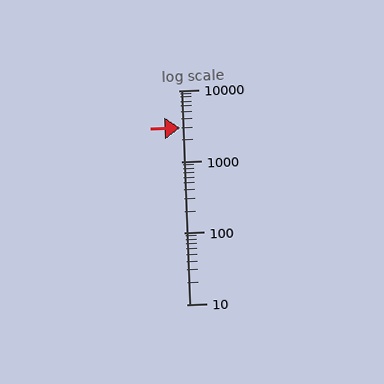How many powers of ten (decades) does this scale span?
The scale spans 3 decades, from 10 to 10000.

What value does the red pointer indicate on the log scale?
The pointer indicates approximately 3000.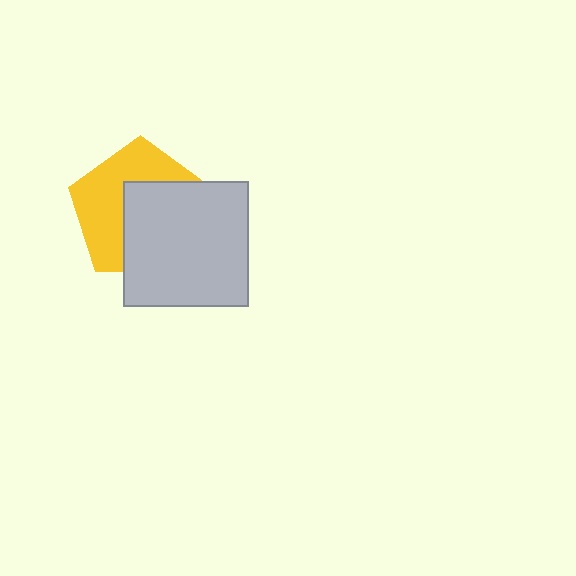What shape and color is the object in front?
The object in front is a light gray square.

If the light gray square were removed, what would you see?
You would see the complete yellow pentagon.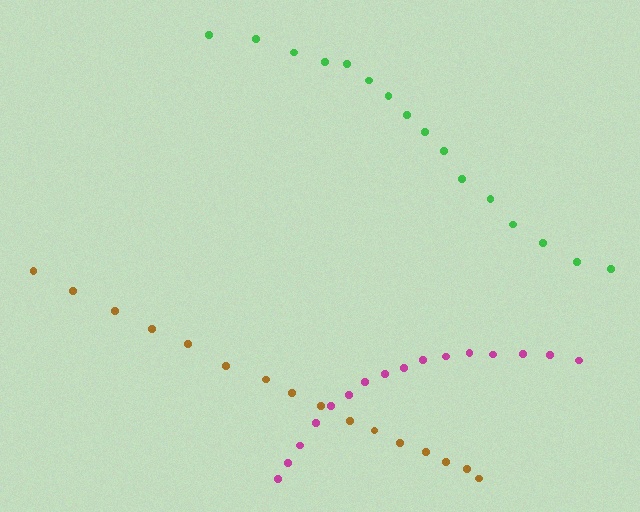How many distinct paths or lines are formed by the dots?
There are 3 distinct paths.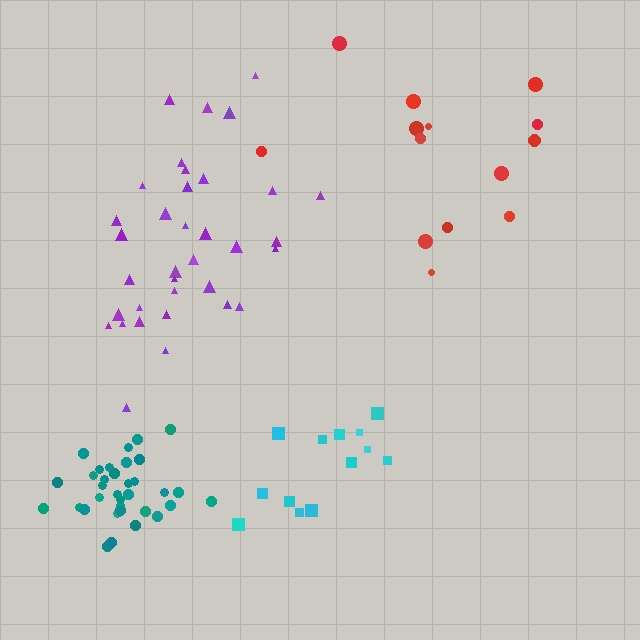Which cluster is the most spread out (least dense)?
Red.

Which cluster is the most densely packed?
Teal.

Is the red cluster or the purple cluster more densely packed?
Purple.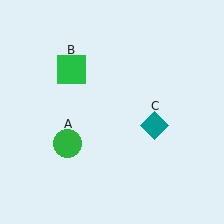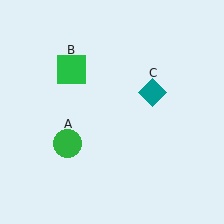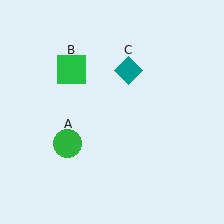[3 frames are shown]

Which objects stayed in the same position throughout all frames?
Green circle (object A) and green square (object B) remained stationary.